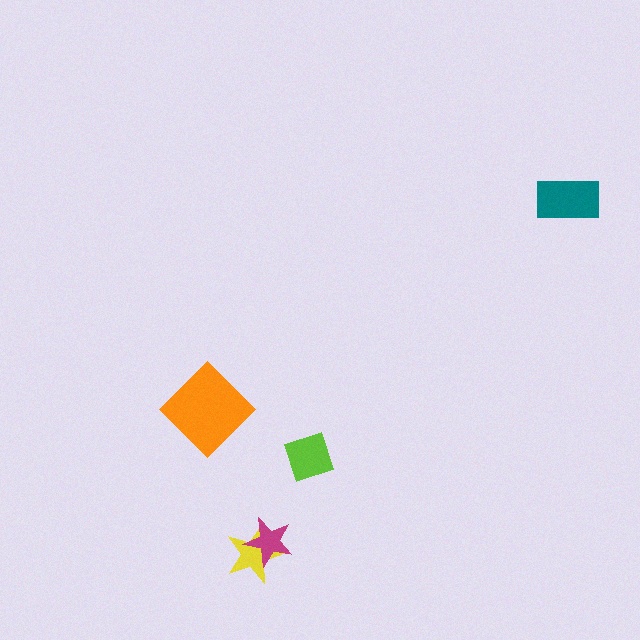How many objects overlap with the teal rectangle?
0 objects overlap with the teal rectangle.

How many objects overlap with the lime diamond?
0 objects overlap with the lime diamond.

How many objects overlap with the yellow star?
1 object overlaps with the yellow star.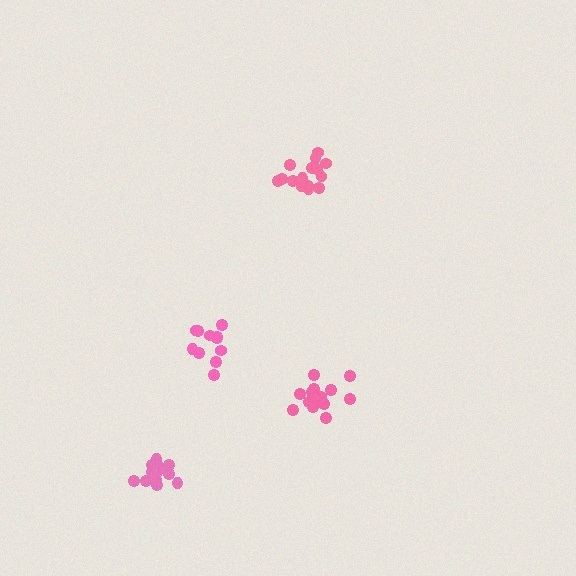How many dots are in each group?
Group 1: 15 dots, Group 2: 15 dots, Group 3: 11 dots, Group 4: 13 dots (54 total).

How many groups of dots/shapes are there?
There are 4 groups.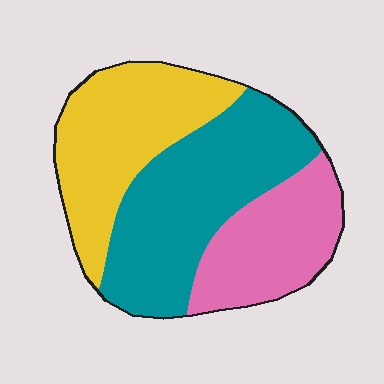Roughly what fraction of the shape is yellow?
Yellow covers 33% of the shape.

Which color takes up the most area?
Teal, at roughly 40%.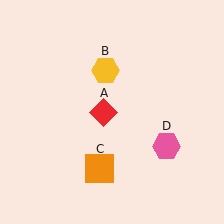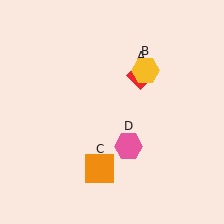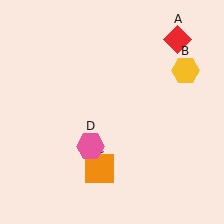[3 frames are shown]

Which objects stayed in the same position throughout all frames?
Orange square (object C) remained stationary.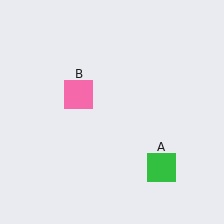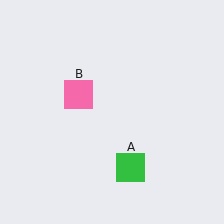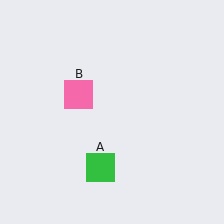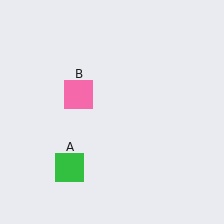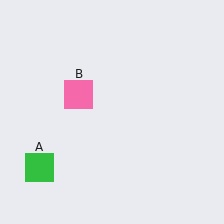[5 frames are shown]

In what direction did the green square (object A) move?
The green square (object A) moved left.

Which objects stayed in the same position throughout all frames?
Pink square (object B) remained stationary.